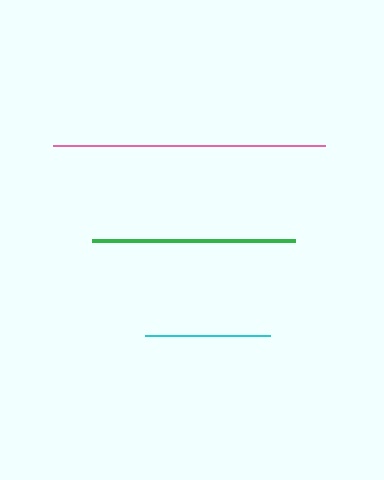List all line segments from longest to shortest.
From longest to shortest: pink, green, cyan.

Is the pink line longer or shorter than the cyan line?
The pink line is longer than the cyan line.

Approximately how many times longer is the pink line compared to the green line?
The pink line is approximately 1.3 times the length of the green line.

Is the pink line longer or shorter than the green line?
The pink line is longer than the green line.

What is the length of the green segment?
The green segment is approximately 203 pixels long.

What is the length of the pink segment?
The pink segment is approximately 272 pixels long.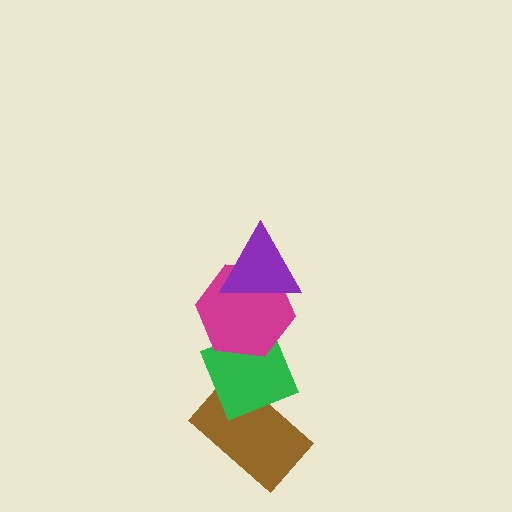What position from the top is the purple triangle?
The purple triangle is 1st from the top.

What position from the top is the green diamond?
The green diamond is 3rd from the top.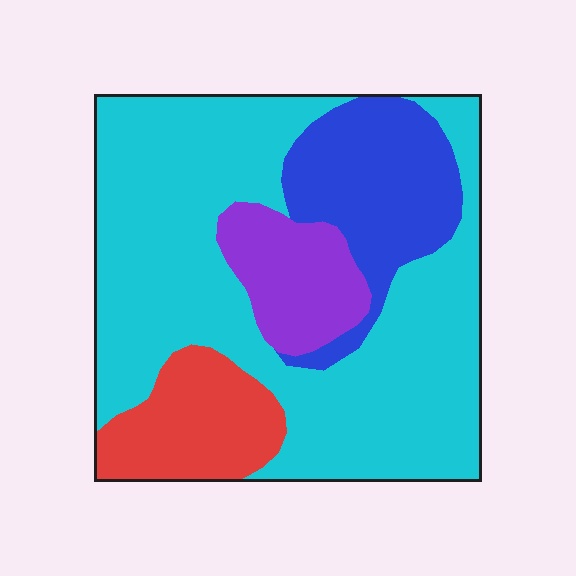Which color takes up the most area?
Cyan, at roughly 60%.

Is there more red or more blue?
Blue.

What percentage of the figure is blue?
Blue takes up about one sixth (1/6) of the figure.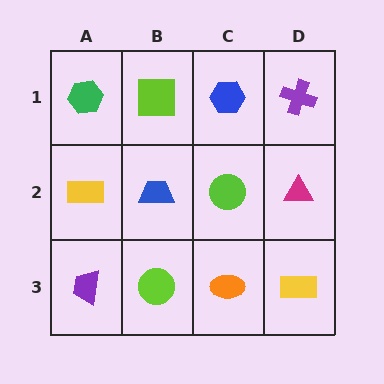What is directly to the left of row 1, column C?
A lime square.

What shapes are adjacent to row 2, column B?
A lime square (row 1, column B), a lime circle (row 3, column B), a yellow rectangle (row 2, column A), a lime circle (row 2, column C).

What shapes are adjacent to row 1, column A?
A yellow rectangle (row 2, column A), a lime square (row 1, column B).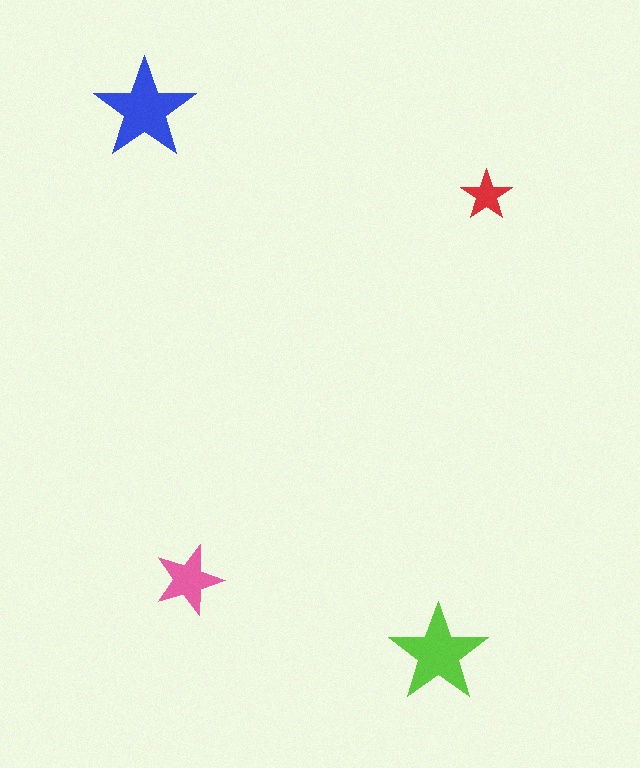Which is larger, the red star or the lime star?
The lime one.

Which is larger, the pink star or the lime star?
The lime one.